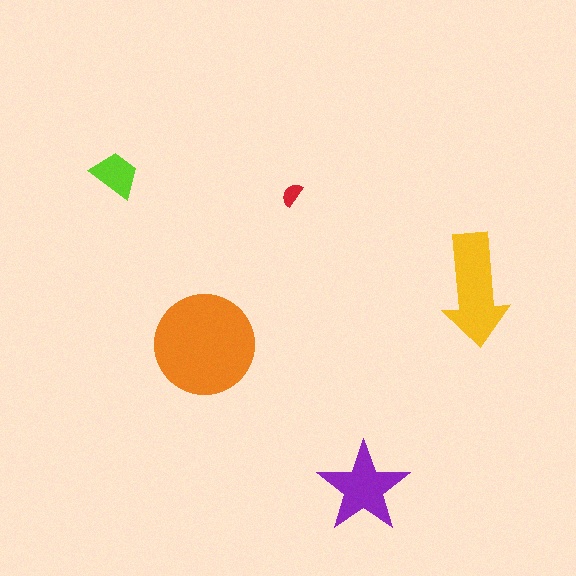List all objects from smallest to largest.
The red semicircle, the lime trapezoid, the purple star, the yellow arrow, the orange circle.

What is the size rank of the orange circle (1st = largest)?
1st.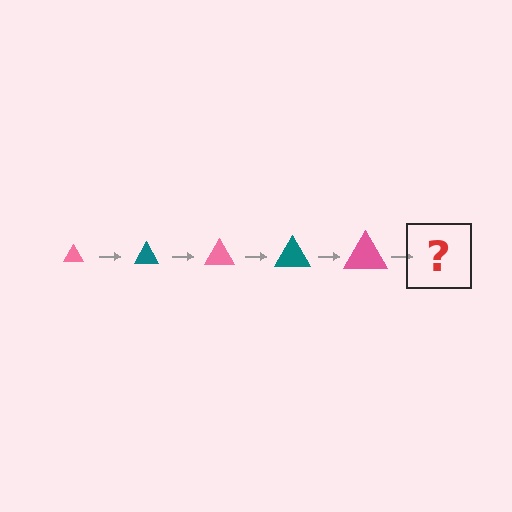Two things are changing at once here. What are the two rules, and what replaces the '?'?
The two rules are that the triangle grows larger each step and the color cycles through pink and teal. The '?' should be a teal triangle, larger than the previous one.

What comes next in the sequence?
The next element should be a teal triangle, larger than the previous one.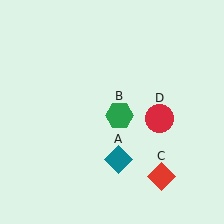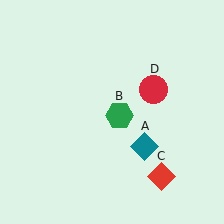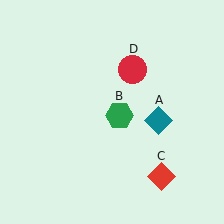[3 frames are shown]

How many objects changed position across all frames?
2 objects changed position: teal diamond (object A), red circle (object D).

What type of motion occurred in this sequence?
The teal diamond (object A), red circle (object D) rotated counterclockwise around the center of the scene.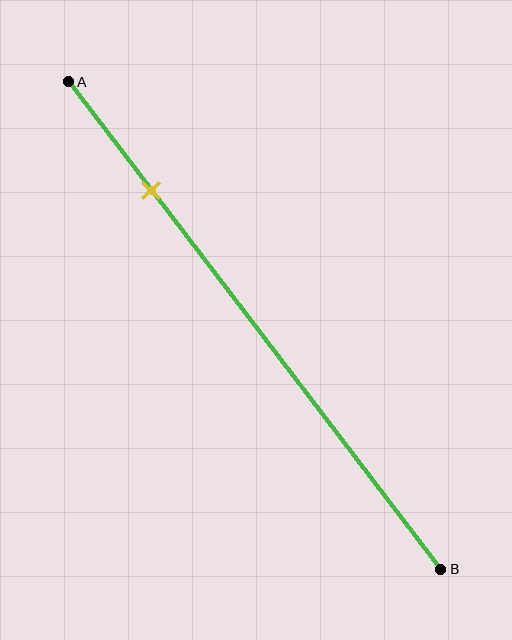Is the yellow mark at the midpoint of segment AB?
No, the mark is at about 20% from A, not at the 50% midpoint.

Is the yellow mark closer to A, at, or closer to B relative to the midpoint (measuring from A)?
The yellow mark is closer to point A than the midpoint of segment AB.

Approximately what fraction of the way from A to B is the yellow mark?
The yellow mark is approximately 20% of the way from A to B.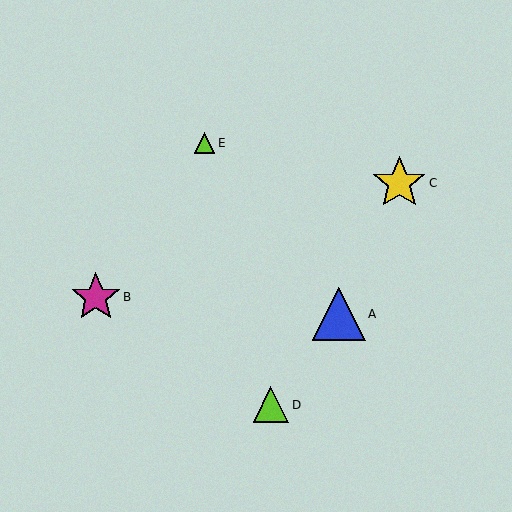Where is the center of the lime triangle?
The center of the lime triangle is at (271, 405).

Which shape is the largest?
The yellow star (labeled C) is the largest.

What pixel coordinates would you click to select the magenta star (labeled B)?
Click at (96, 297) to select the magenta star B.